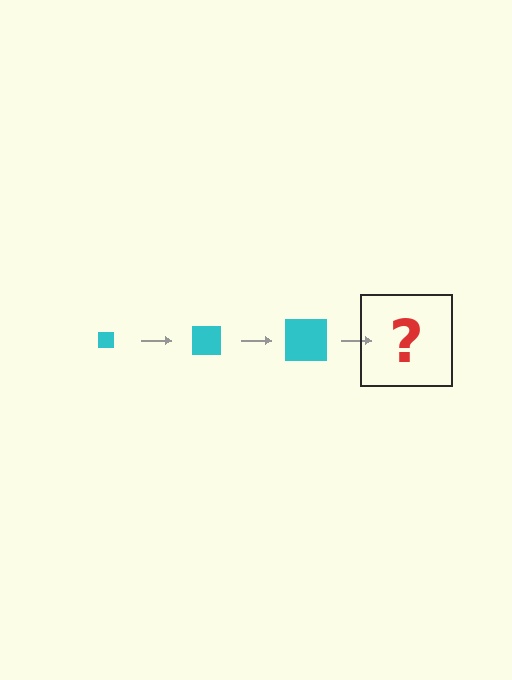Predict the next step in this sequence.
The next step is a cyan square, larger than the previous one.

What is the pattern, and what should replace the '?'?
The pattern is that the square gets progressively larger each step. The '?' should be a cyan square, larger than the previous one.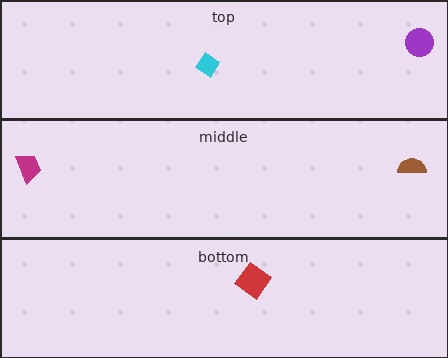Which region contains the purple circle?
The top region.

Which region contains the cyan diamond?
The top region.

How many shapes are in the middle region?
2.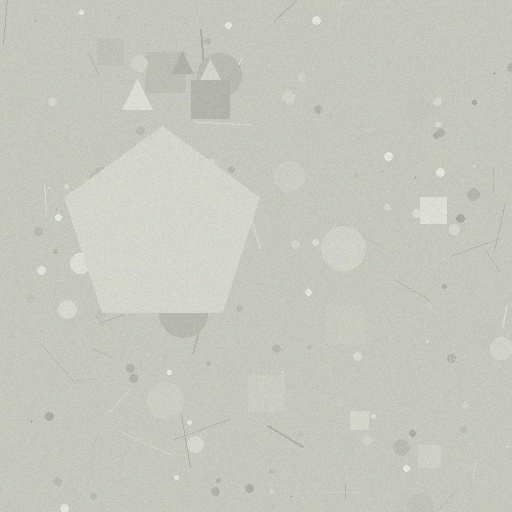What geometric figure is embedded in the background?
A pentagon is embedded in the background.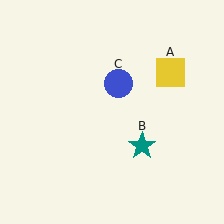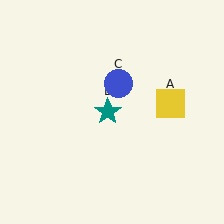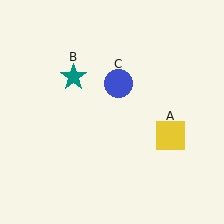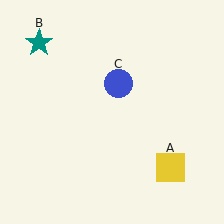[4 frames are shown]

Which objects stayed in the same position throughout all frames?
Blue circle (object C) remained stationary.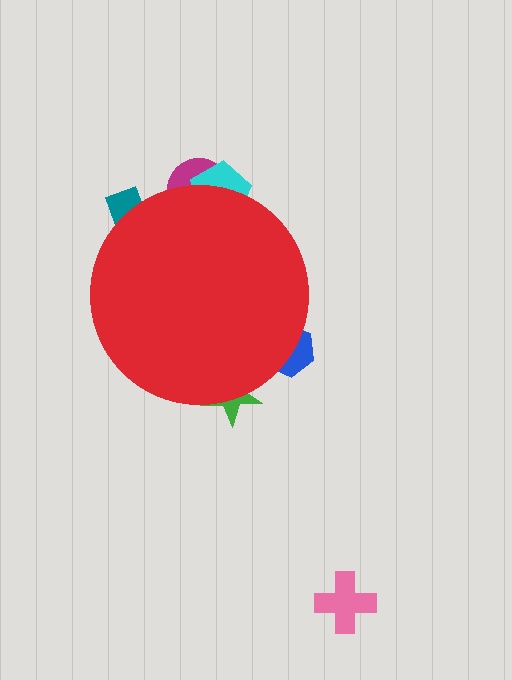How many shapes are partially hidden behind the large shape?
5 shapes are partially hidden.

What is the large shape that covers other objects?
A red circle.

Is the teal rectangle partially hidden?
Yes, the teal rectangle is partially hidden behind the red circle.